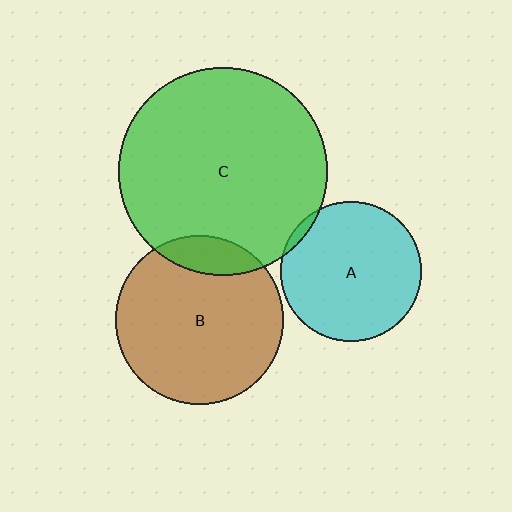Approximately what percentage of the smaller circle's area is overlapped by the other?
Approximately 15%.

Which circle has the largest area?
Circle C (green).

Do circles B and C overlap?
Yes.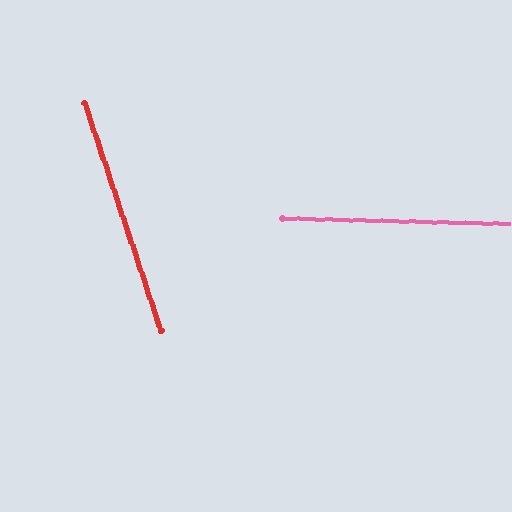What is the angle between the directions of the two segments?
Approximately 70 degrees.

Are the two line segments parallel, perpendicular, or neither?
Neither parallel nor perpendicular — they differ by about 70°.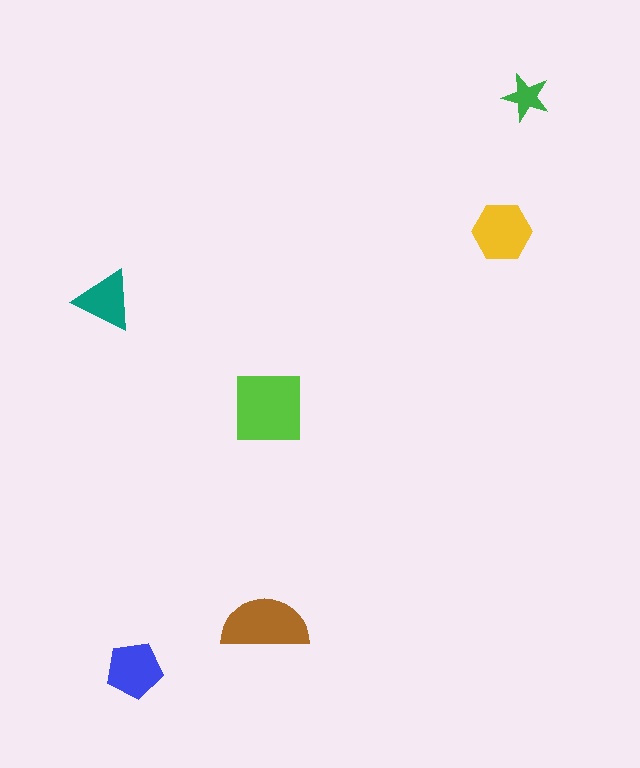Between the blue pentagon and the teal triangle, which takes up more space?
The blue pentagon.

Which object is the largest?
The lime square.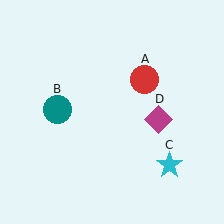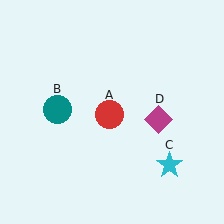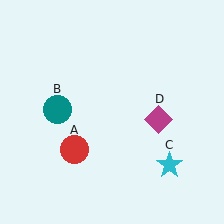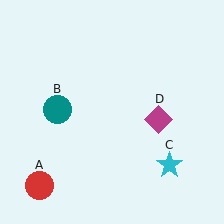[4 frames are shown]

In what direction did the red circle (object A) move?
The red circle (object A) moved down and to the left.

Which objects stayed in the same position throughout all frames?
Teal circle (object B) and cyan star (object C) and magenta diamond (object D) remained stationary.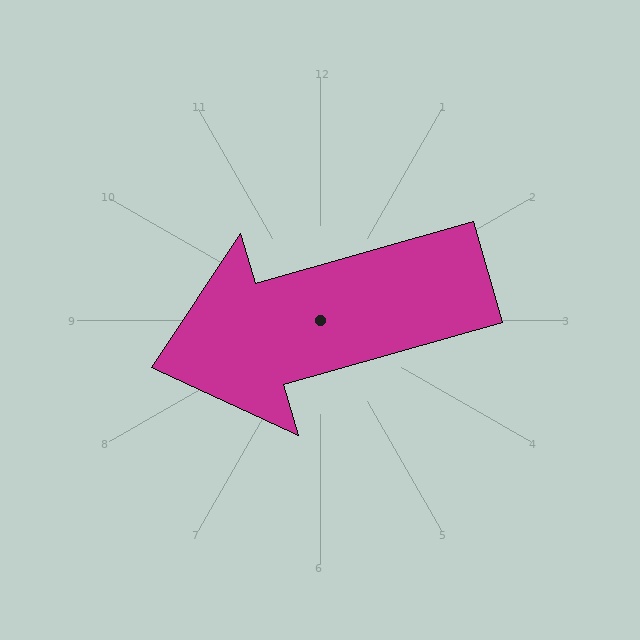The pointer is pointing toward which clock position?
Roughly 8 o'clock.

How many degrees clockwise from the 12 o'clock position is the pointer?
Approximately 254 degrees.